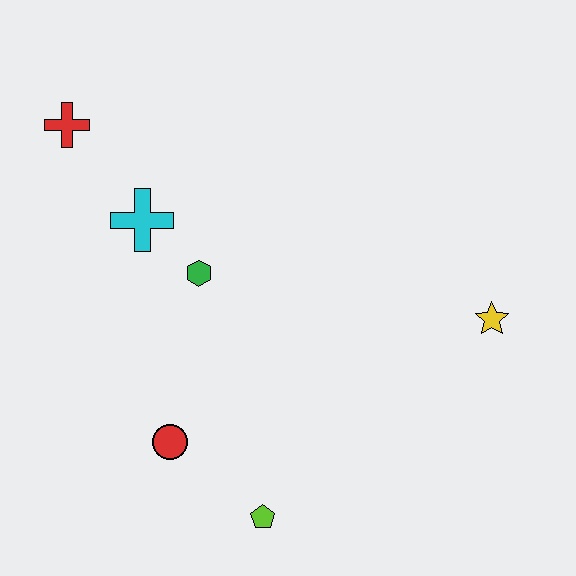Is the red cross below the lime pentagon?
No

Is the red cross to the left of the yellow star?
Yes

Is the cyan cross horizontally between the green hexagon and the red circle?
No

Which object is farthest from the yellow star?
The red cross is farthest from the yellow star.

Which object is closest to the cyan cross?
The green hexagon is closest to the cyan cross.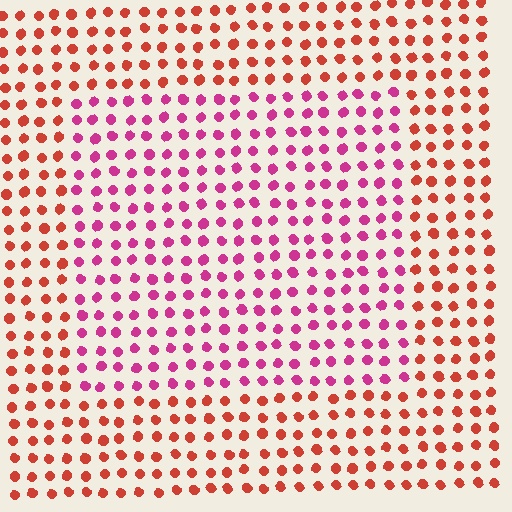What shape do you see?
I see a rectangle.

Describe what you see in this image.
The image is filled with small red elements in a uniform arrangement. A rectangle-shaped region is visible where the elements are tinted to a slightly different hue, forming a subtle color boundary.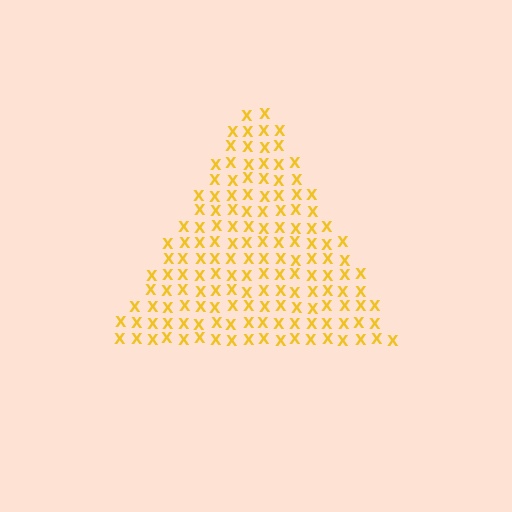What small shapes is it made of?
It is made of small letter X's.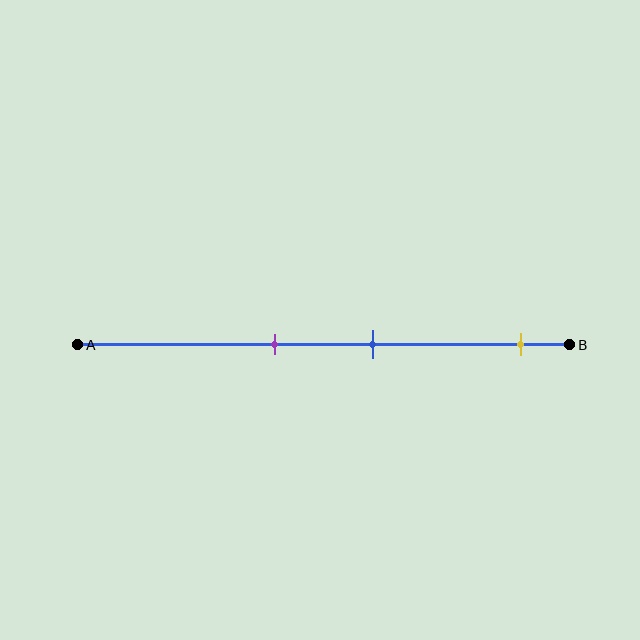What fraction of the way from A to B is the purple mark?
The purple mark is approximately 40% (0.4) of the way from A to B.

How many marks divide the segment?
There are 3 marks dividing the segment.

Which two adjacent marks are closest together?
The purple and blue marks are the closest adjacent pair.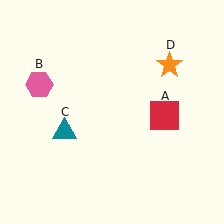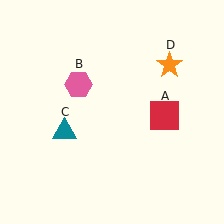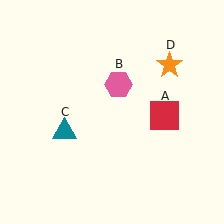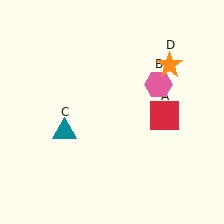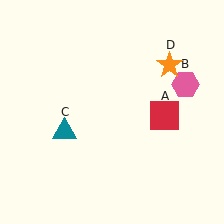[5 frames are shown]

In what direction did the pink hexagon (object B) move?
The pink hexagon (object B) moved right.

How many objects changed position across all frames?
1 object changed position: pink hexagon (object B).